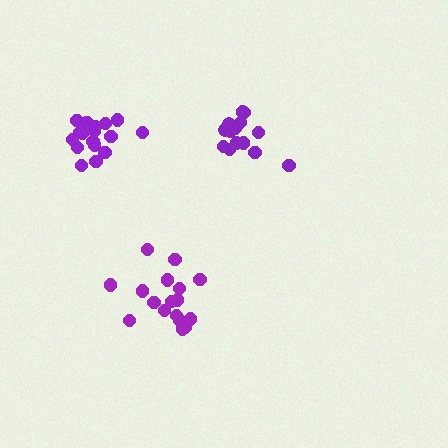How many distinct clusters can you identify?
There are 3 distinct clusters.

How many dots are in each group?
Group 1: 15 dots, Group 2: 18 dots, Group 3: 17 dots (50 total).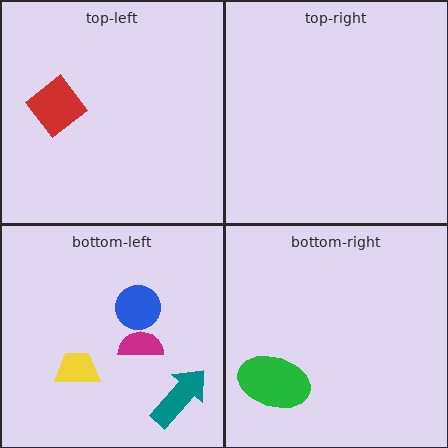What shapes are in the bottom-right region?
The green ellipse.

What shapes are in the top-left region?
The red diamond.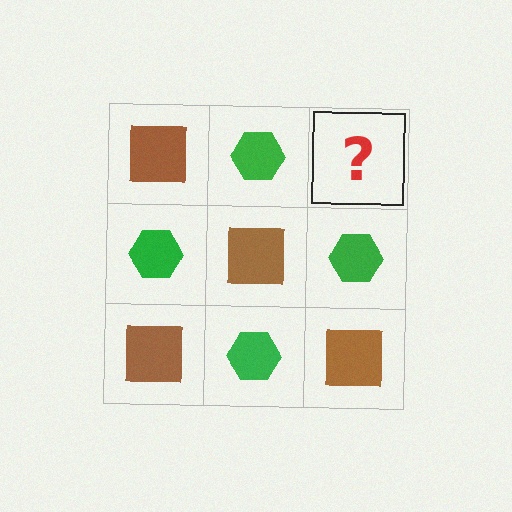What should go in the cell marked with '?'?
The missing cell should contain a brown square.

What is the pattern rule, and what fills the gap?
The rule is that it alternates brown square and green hexagon in a checkerboard pattern. The gap should be filled with a brown square.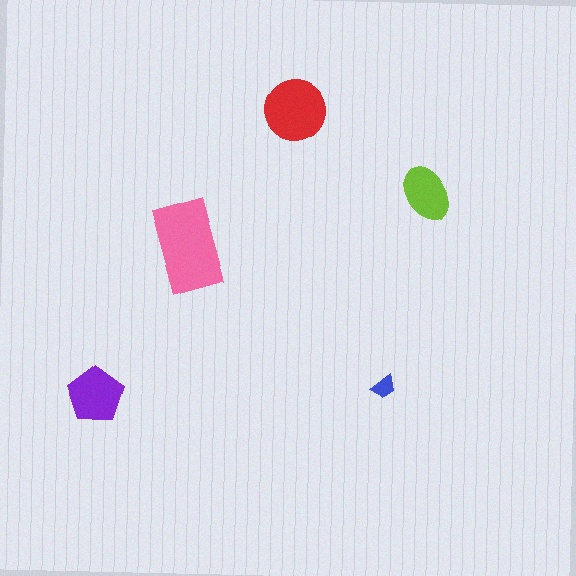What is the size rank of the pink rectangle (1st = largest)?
1st.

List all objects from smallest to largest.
The blue trapezoid, the lime ellipse, the purple pentagon, the red circle, the pink rectangle.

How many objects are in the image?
There are 5 objects in the image.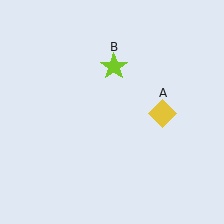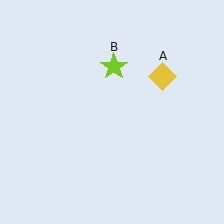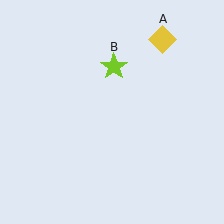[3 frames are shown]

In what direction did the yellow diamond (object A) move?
The yellow diamond (object A) moved up.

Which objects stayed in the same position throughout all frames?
Lime star (object B) remained stationary.